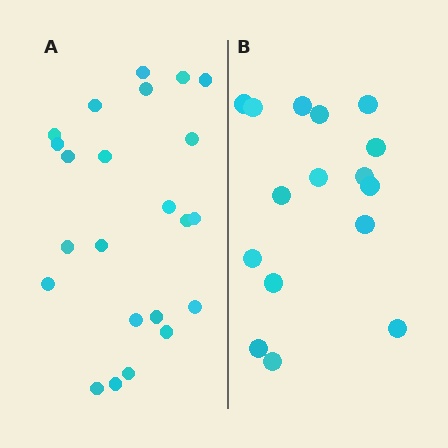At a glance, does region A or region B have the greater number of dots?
Region A (the left region) has more dots.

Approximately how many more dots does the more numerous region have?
Region A has roughly 8 or so more dots than region B.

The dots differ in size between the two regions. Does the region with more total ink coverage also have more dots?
No. Region B has more total ink coverage because its dots are larger, but region A actually contains more individual dots. Total area can be misleading — the number of items is what matters here.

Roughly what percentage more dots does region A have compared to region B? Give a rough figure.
About 45% more.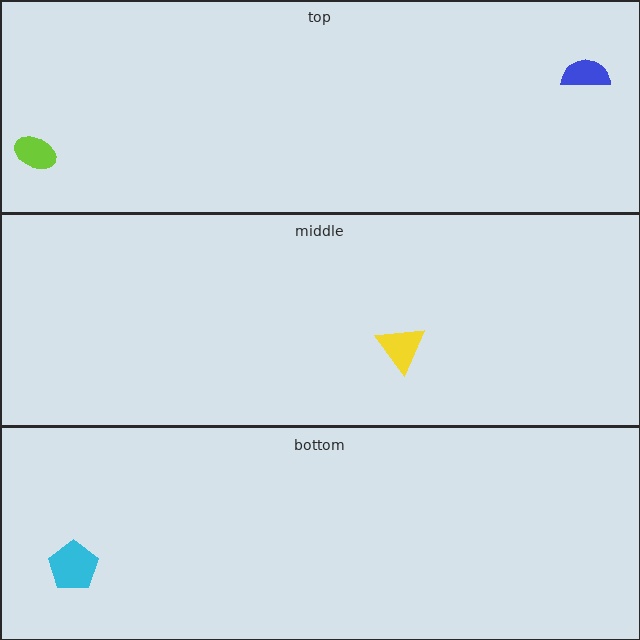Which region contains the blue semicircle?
The top region.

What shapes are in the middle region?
The yellow triangle.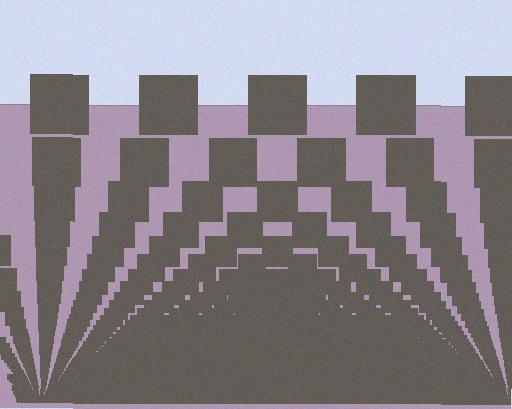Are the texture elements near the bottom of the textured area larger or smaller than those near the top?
Smaller. The gradient is inverted — elements near the bottom are smaller and denser.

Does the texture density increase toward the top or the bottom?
Density increases toward the bottom.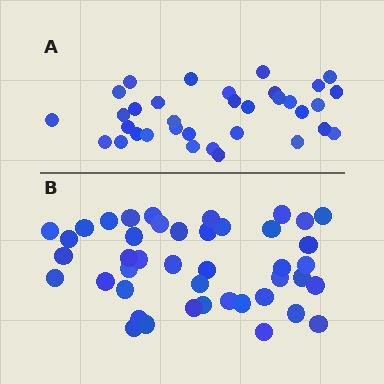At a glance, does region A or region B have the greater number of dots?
Region B (the bottom region) has more dots.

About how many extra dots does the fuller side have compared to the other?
Region B has roughly 8 or so more dots than region A.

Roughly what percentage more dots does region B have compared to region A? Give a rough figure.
About 25% more.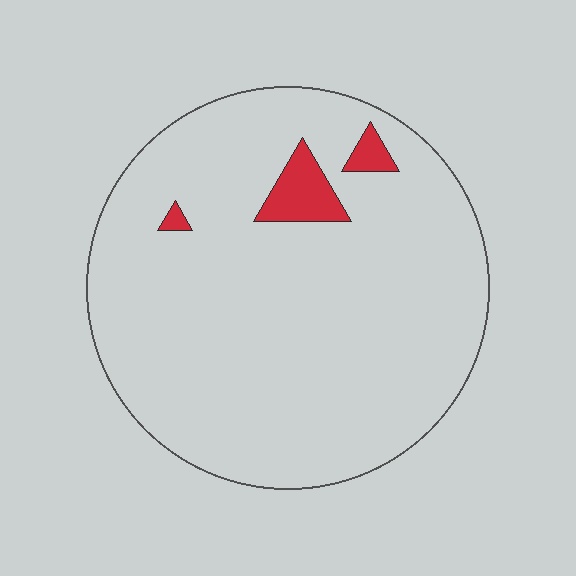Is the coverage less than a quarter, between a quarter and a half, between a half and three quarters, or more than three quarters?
Less than a quarter.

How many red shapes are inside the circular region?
3.